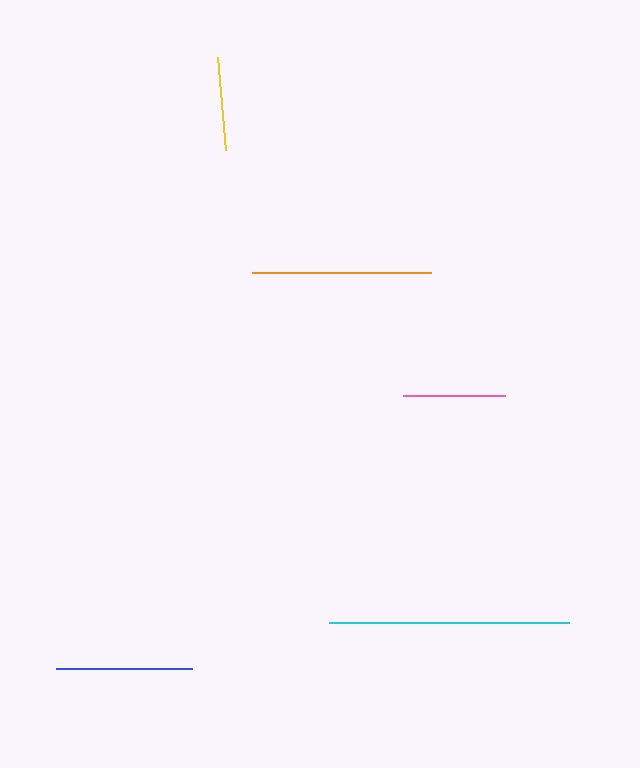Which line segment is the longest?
The cyan line is the longest at approximately 240 pixels.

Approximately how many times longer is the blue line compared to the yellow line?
The blue line is approximately 1.5 times the length of the yellow line.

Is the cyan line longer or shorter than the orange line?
The cyan line is longer than the orange line.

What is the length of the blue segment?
The blue segment is approximately 136 pixels long.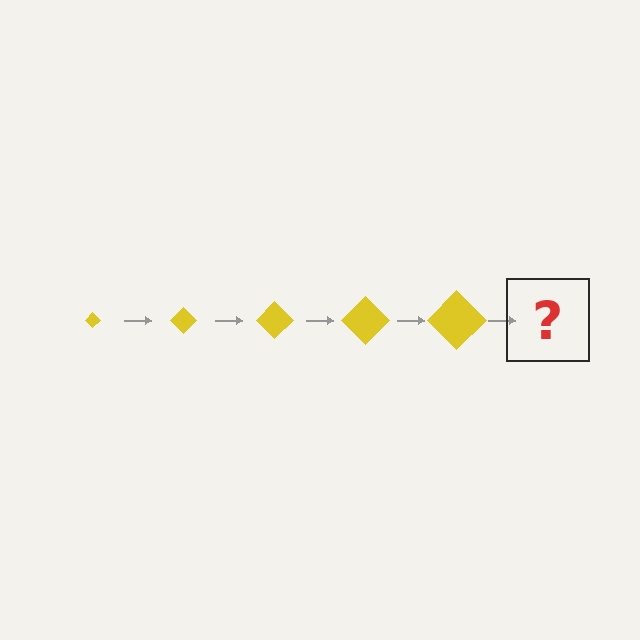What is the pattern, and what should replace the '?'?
The pattern is that the diamond gets progressively larger each step. The '?' should be a yellow diamond, larger than the previous one.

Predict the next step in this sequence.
The next step is a yellow diamond, larger than the previous one.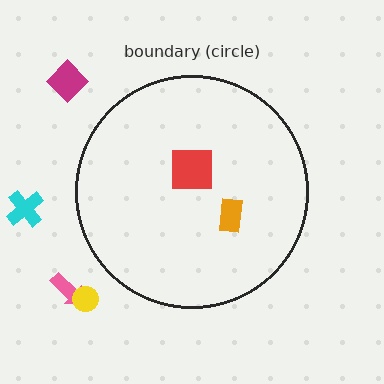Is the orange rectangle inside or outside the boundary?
Inside.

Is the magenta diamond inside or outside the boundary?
Outside.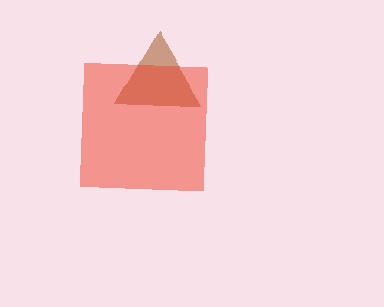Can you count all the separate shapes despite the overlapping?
Yes, there are 2 separate shapes.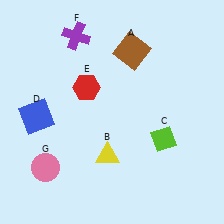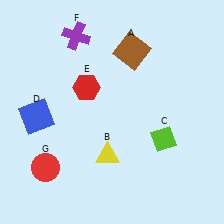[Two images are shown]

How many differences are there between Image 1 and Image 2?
There is 1 difference between the two images.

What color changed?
The circle (G) changed from pink in Image 1 to red in Image 2.